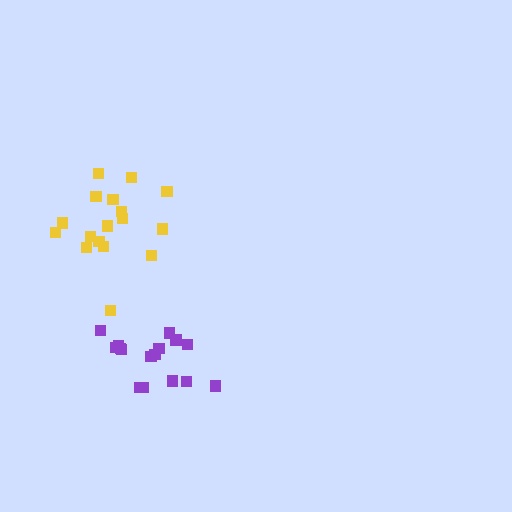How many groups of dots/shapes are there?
There are 2 groups.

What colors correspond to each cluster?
The clusters are colored: purple, yellow.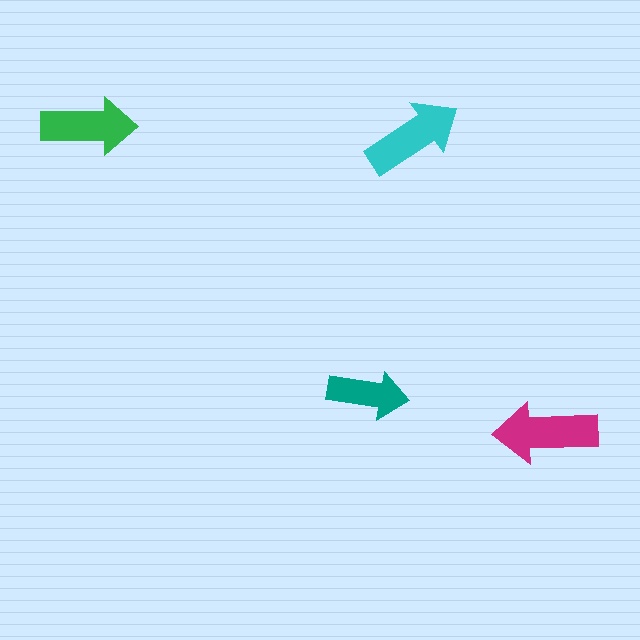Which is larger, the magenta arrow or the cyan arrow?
The magenta one.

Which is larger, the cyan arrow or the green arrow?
The cyan one.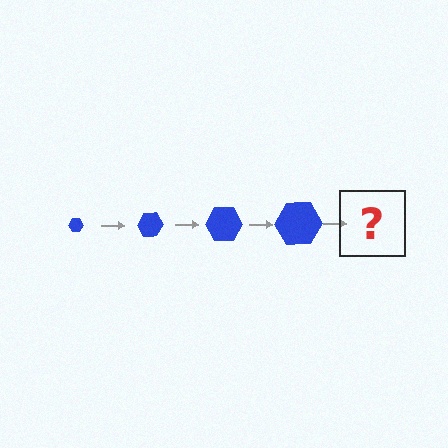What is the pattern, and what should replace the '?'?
The pattern is that the hexagon gets progressively larger each step. The '?' should be a blue hexagon, larger than the previous one.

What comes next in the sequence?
The next element should be a blue hexagon, larger than the previous one.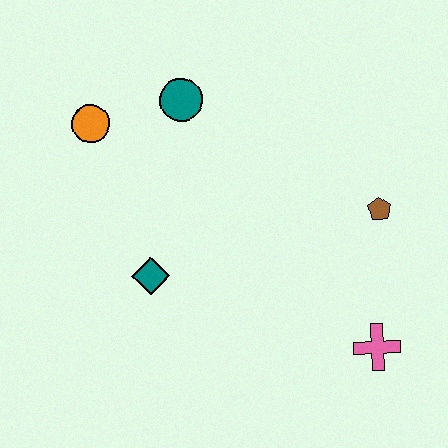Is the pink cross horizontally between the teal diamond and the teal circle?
No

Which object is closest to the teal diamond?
The orange circle is closest to the teal diamond.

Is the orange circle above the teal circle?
No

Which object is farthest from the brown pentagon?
The orange circle is farthest from the brown pentagon.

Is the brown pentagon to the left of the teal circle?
No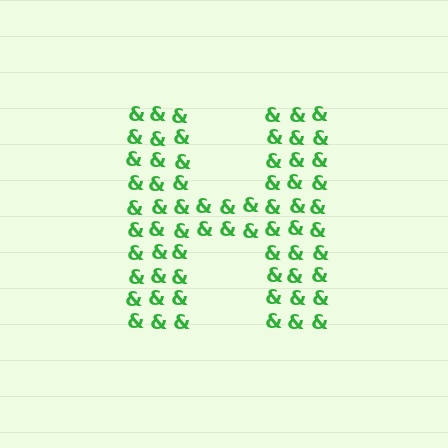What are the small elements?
The small elements are ampersands.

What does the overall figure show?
The overall figure shows the letter H.